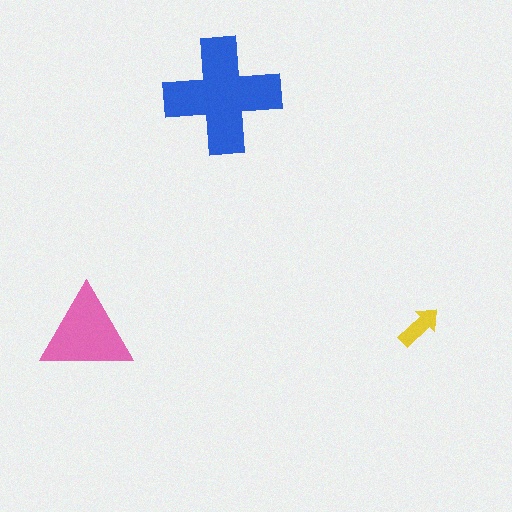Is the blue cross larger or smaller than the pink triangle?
Larger.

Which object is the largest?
The blue cross.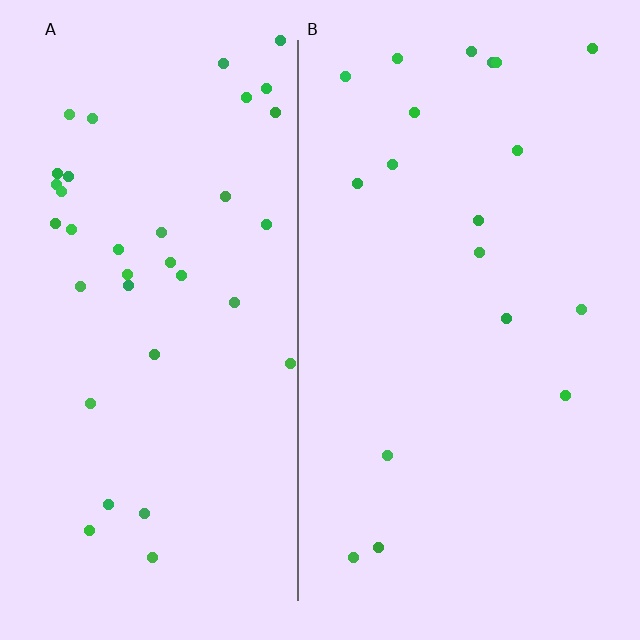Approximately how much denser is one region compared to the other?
Approximately 2.0× — region A over region B.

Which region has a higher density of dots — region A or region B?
A (the left).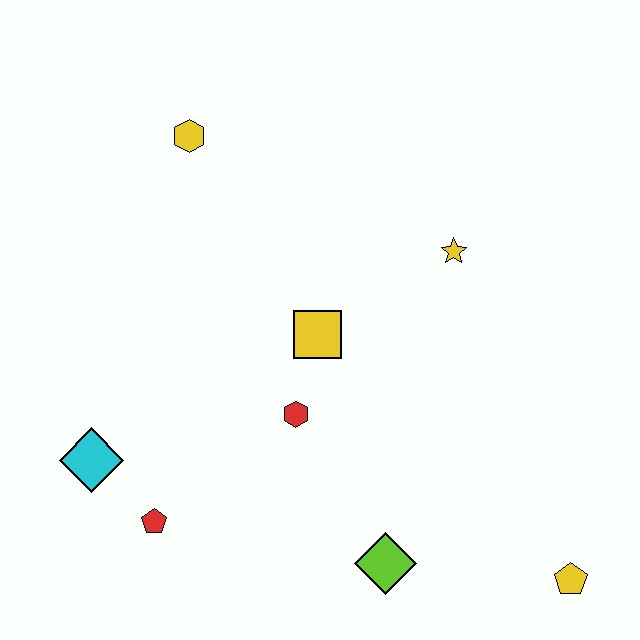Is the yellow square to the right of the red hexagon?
Yes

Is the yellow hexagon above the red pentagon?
Yes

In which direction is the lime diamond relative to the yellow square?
The lime diamond is below the yellow square.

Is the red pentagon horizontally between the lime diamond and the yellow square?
No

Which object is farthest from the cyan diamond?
The yellow pentagon is farthest from the cyan diamond.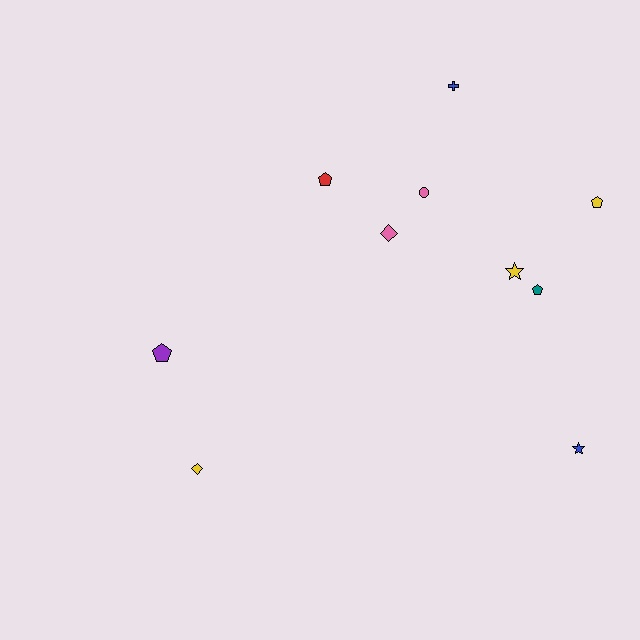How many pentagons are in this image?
There are 4 pentagons.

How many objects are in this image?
There are 10 objects.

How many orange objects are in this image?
There are no orange objects.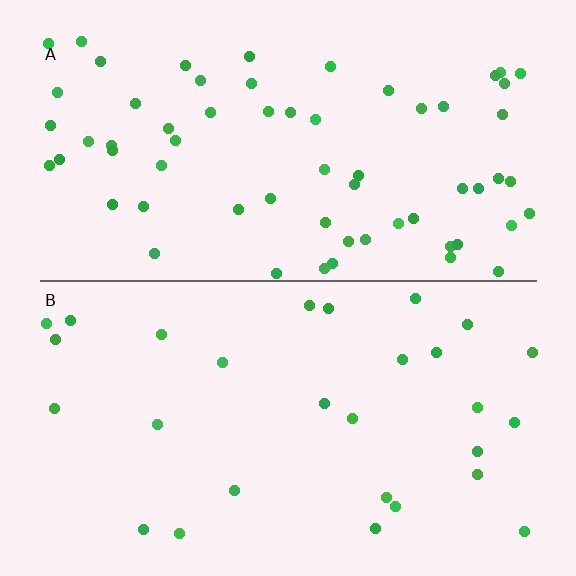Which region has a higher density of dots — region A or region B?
A (the top).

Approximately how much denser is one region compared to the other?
Approximately 2.2× — region A over region B.